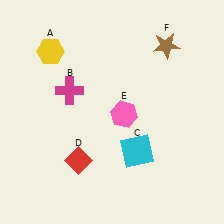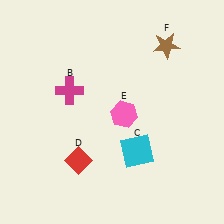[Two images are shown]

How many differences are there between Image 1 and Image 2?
There is 1 difference between the two images.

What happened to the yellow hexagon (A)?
The yellow hexagon (A) was removed in Image 2. It was in the top-left area of Image 1.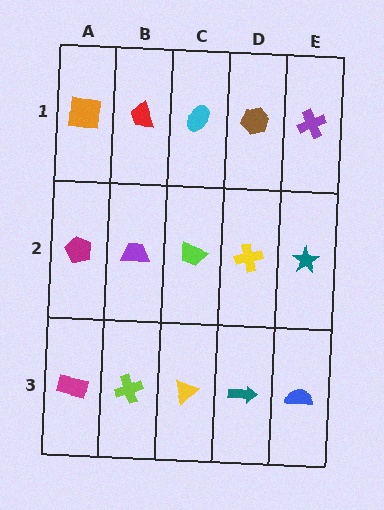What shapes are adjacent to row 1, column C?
A lime trapezoid (row 2, column C), a red trapezoid (row 1, column B), a brown hexagon (row 1, column D).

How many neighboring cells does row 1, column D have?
3.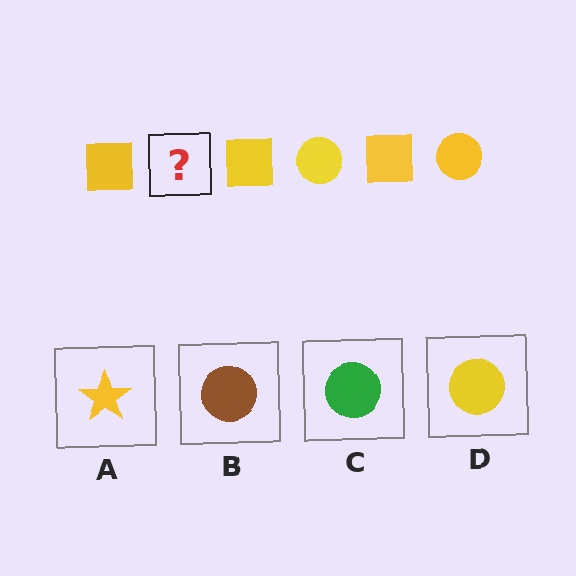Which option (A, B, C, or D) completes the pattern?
D.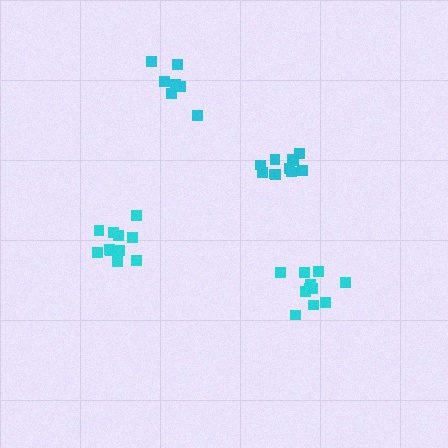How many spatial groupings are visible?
There are 4 spatial groupings.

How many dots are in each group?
Group 1: 11 dots, Group 2: 11 dots, Group 3: 12 dots, Group 4: 7 dots (41 total).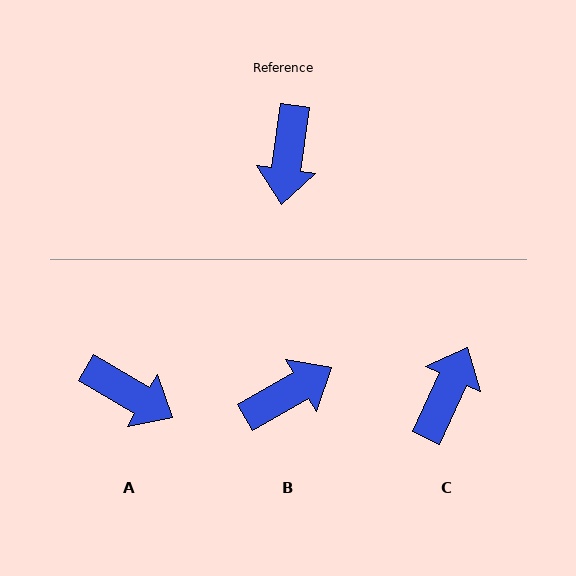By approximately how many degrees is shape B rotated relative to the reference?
Approximately 128 degrees counter-clockwise.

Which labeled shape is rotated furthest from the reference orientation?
C, about 164 degrees away.